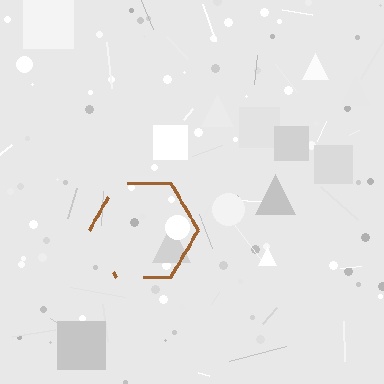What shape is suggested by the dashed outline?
The dashed outline suggests a hexagon.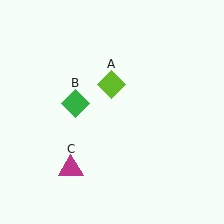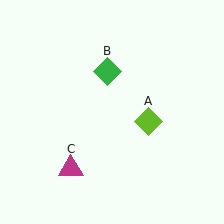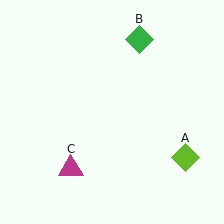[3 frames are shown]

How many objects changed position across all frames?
2 objects changed position: lime diamond (object A), green diamond (object B).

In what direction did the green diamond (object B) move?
The green diamond (object B) moved up and to the right.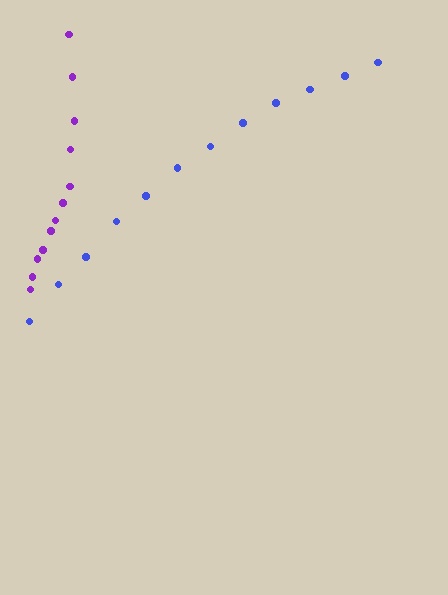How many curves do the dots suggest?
There are 2 distinct paths.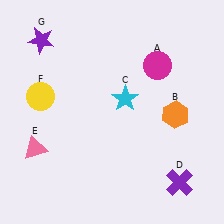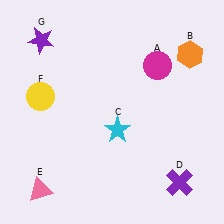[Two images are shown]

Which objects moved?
The objects that moved are: the orange hexagon (B), the cyan star (C), the pink triangle (E).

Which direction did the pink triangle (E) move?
The pink triangle (E) moved down.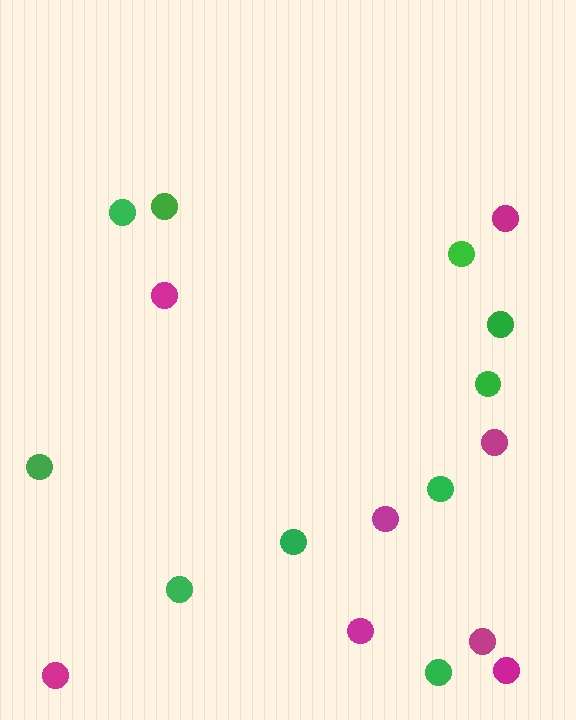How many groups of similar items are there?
There are 2 groups: one group of green circles (10) and one group of magenta circles (8).